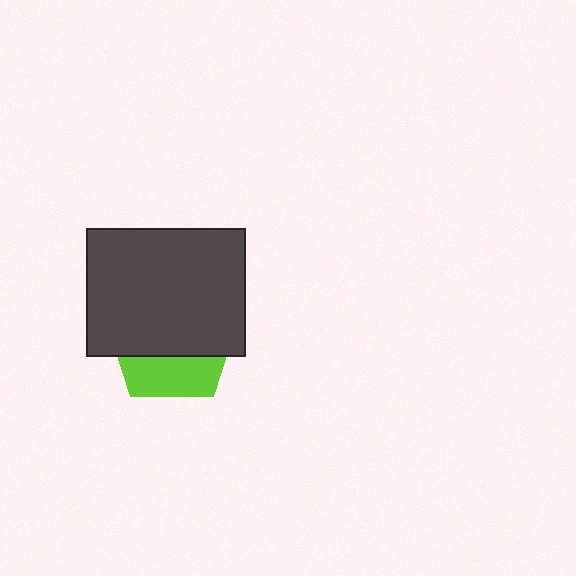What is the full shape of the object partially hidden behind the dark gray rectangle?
The partially hidden object is a lime pentagon.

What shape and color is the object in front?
The object in front is a dark gray rectangle.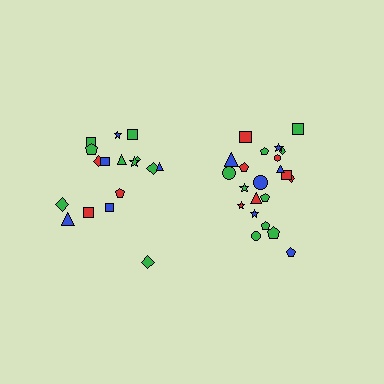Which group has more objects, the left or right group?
The right group.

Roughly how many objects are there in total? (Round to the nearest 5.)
Roughly 40 objects in total.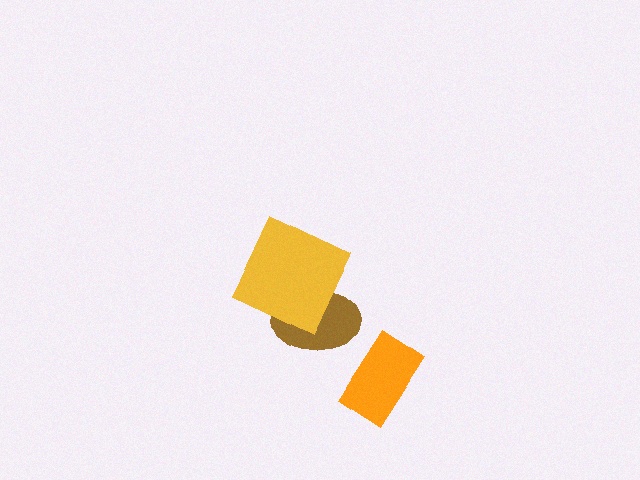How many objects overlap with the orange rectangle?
0 objects overlap with the orange rectangle.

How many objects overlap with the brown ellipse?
1 object overlaps with the brown ellipse.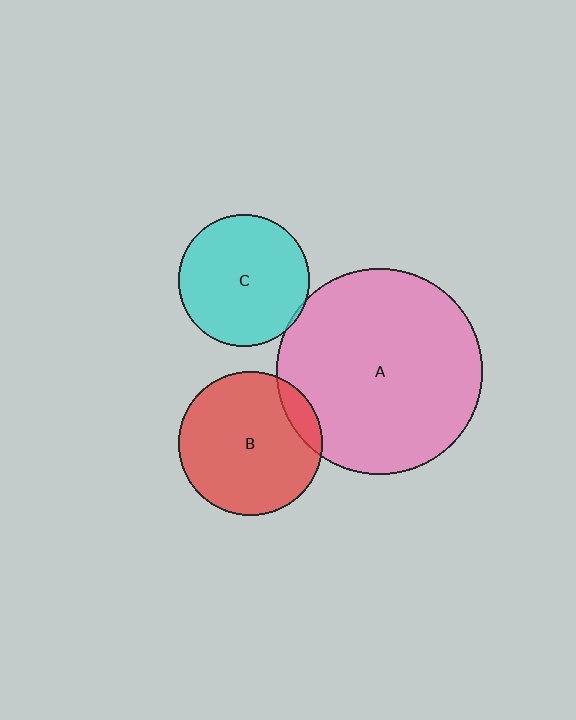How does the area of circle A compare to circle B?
Approximately 2.1 times.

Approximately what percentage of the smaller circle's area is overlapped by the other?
Approximately 10%.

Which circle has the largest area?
Circle A (pink).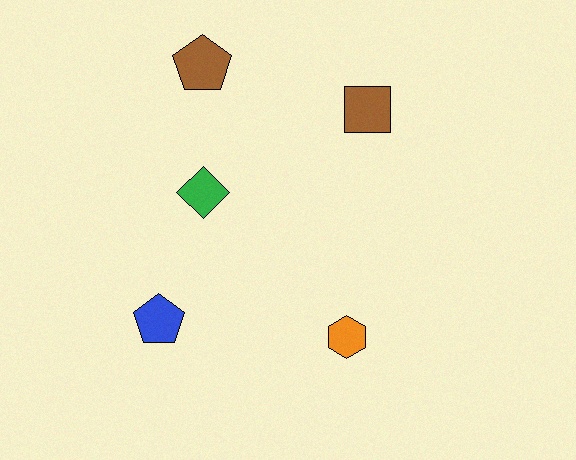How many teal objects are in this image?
There are no teal objects.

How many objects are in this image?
There are 5 objects.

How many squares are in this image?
There is 1 square.